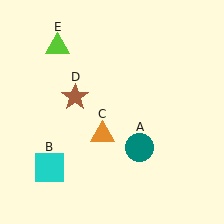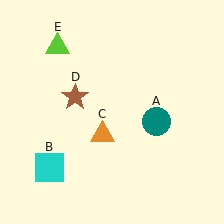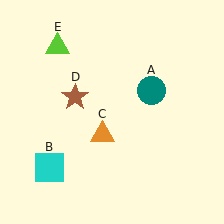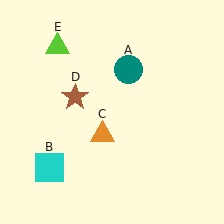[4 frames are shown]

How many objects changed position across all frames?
1 object changed position: teal circle (object A).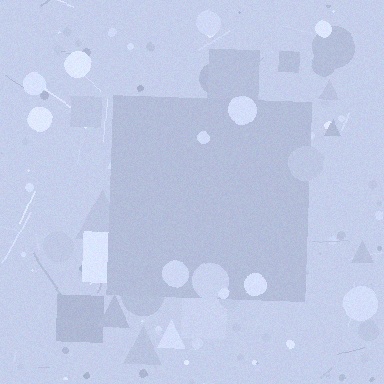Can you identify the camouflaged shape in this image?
The camouflaged shape is a square.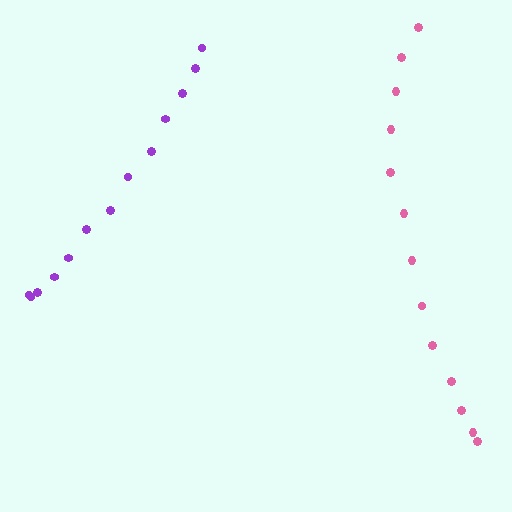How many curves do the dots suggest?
There are 2 distinct paths.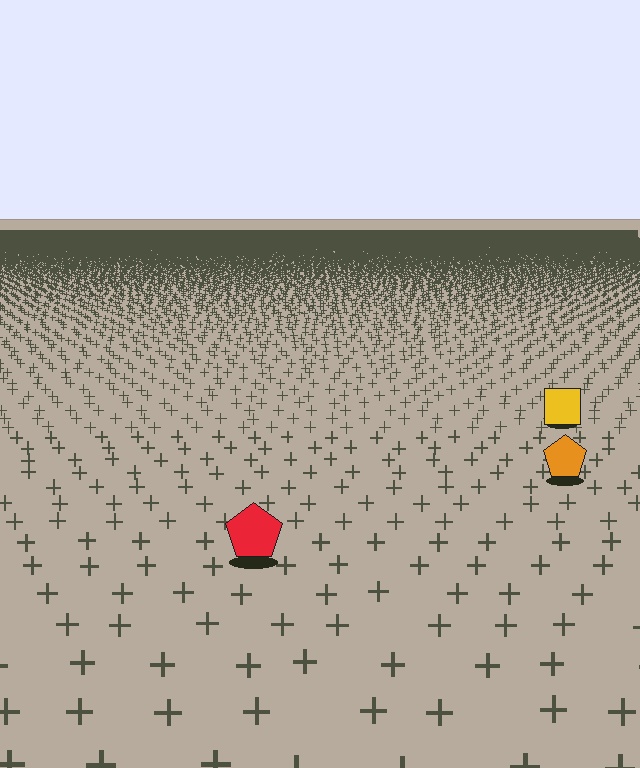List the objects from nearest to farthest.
From nearest to farthest: the red pentagon, the orange pentagon, the yellow square.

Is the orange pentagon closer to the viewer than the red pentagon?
No. The red pentagon is closer — you can tell from the texture gradient: the ground texture is coarser near it.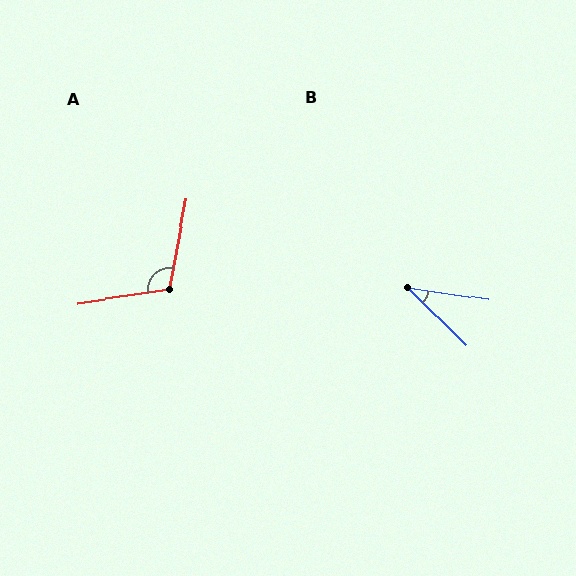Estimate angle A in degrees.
Approximately 109 degrees.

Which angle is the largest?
A, at approximately 109 degrees.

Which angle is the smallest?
B, at approximately 36 degrees.